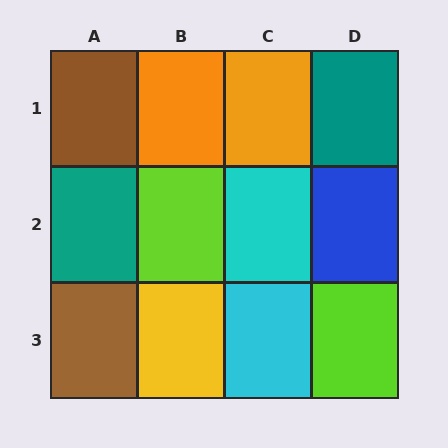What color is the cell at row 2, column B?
Lime.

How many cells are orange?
2 cells are orange.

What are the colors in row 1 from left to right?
Brown, orange, orange, teal.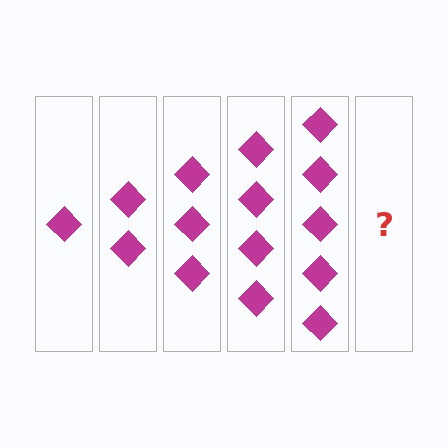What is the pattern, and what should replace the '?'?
The pattern is that each step adds one more diamond. The '?' should be 6 diamonds.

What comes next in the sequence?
The next element should be 6 diamonds.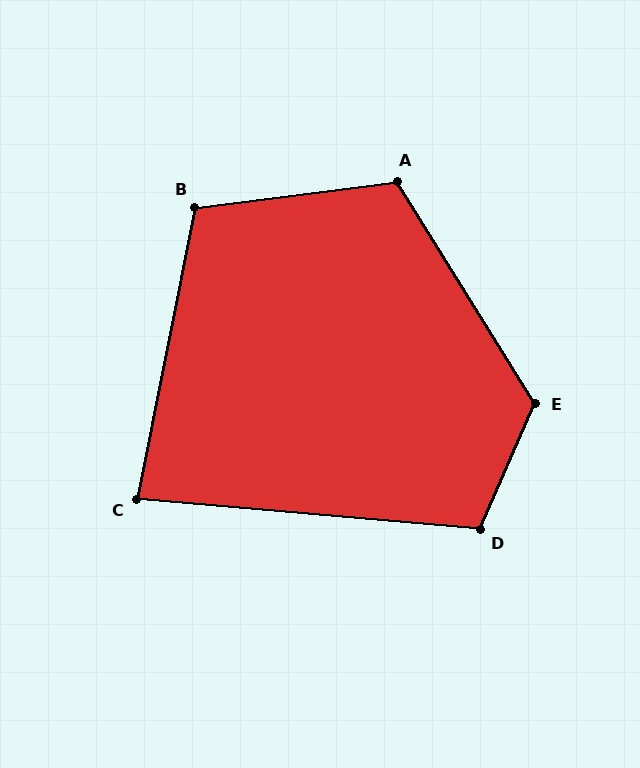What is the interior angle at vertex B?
Approximately 108 degrees (obtuse).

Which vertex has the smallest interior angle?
C, at approximately 84 degrees.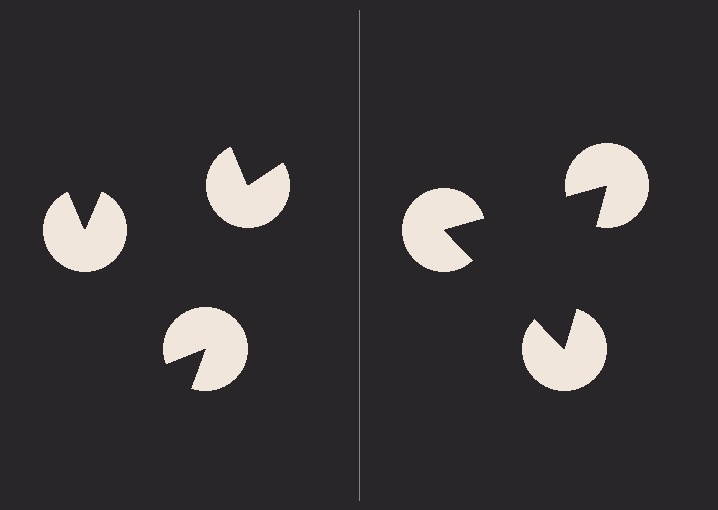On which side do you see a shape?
An illusory triangle appears on the right side. On the left side the wedge cuts are rotated, so no coherent shape forms.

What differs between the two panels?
The pac-man discs are positioned identically on both sides; only the wedge orientations differ. On the right they align to a triangle; on the left they are misaligned.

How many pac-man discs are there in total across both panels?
6 — 3 on each side.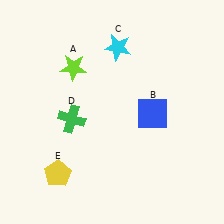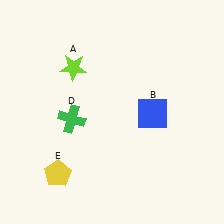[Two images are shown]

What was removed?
The cyan star (C) was removed in Image 2.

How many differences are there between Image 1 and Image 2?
There is 1 difference between the two images.